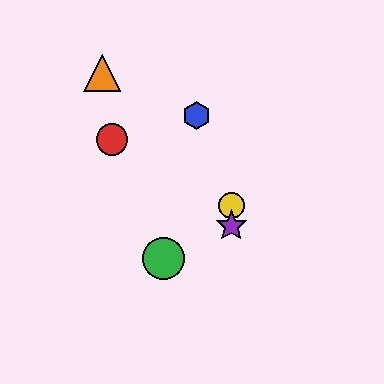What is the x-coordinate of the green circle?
The green circle is at x≈164.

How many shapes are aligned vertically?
2 shapes (the yellow circle, the purple star) are aligned vertically.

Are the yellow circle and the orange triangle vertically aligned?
No, the yellow circle is at x≈231 and the orange triangle is at x≈102.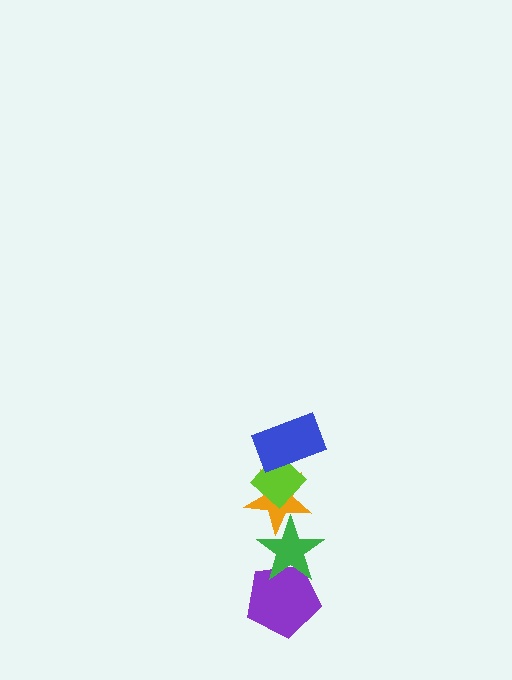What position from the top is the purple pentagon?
The purple pentagon is 5th from the top.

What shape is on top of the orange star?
The lime diamond is on top of the orange star.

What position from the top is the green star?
The green star is 4th from the top.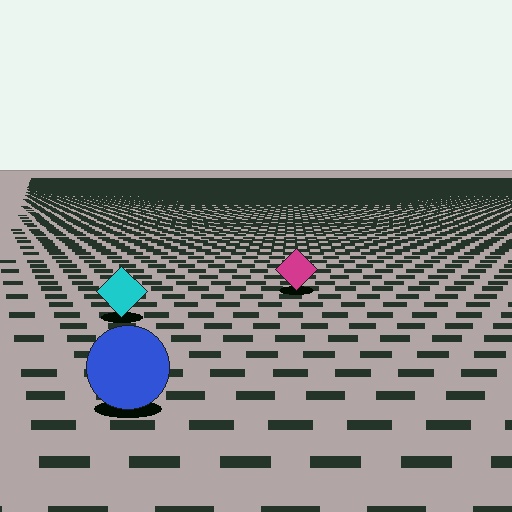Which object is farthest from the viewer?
The magenta diamond is farthest from the viewer. It appears smaller and the ground texture around it is denser.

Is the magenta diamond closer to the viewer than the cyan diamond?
No. The cyan diamond is closer — you can tell from the texture gradient: the ground texture is coarser near it.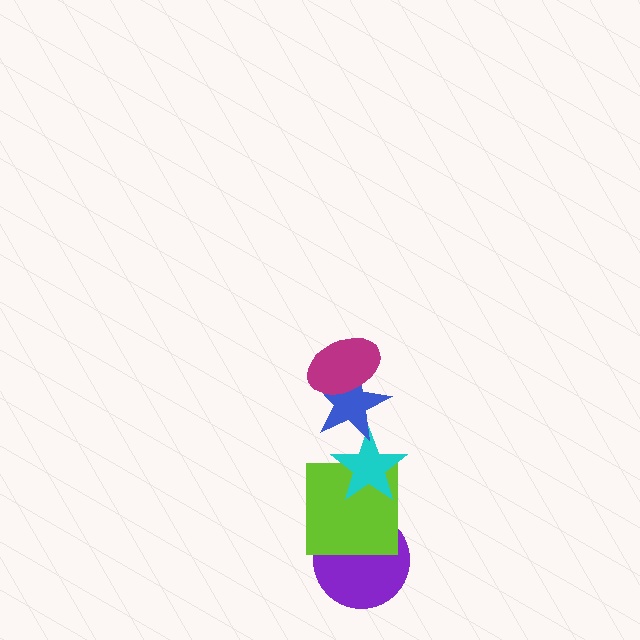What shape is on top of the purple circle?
The lime square is on top of the purple circle.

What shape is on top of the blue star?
The magenta ellipse is on top of the blue star.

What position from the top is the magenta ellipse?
The magenta ellipse is 1st from the top.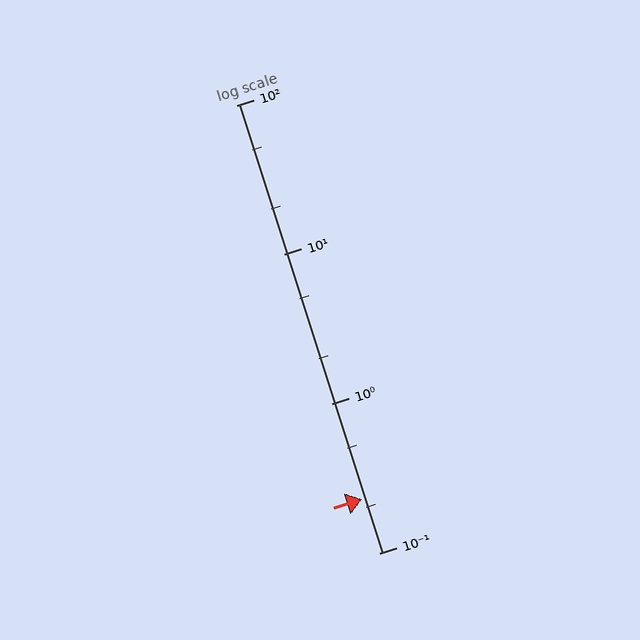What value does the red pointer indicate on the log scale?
The pointer indicates approximately 0.23.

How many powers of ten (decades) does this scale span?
The scale spans 3 decades, from 0.1 to 100.